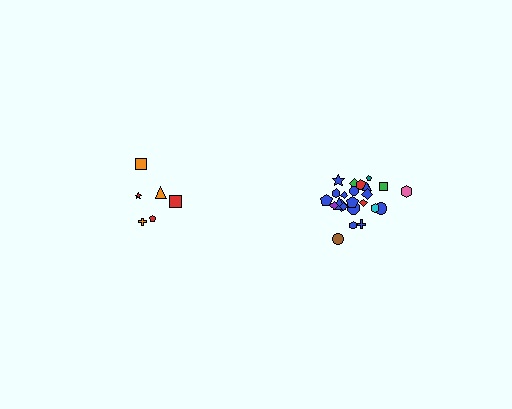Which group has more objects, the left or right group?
The right group.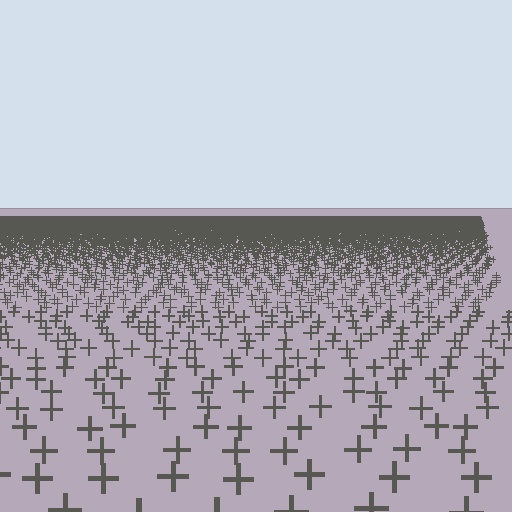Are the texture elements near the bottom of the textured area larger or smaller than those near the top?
Larger. Near the bottom, elements are closer to the viewer and appear at a bigger on-screen size.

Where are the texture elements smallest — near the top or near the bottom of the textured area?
Near the top.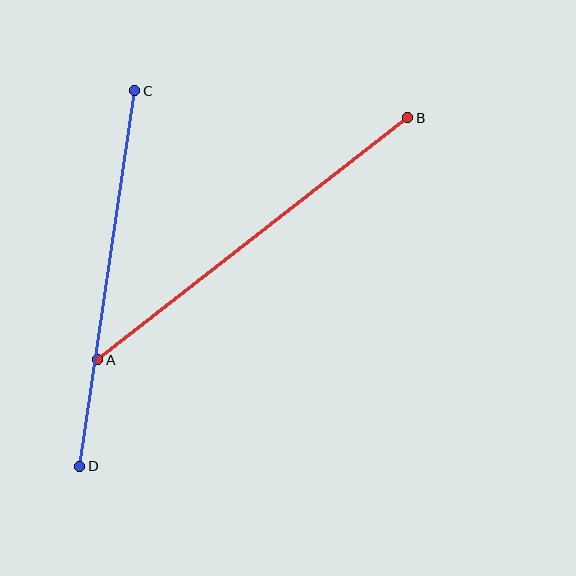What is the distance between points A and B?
The distance is approximately 393 pixels.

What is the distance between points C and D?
The distance is approximately 380 pixels.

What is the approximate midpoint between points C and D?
The midpoint is at approximately (107, 279) pixels.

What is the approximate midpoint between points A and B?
The midpoint is at approximately (253, 239) pixels.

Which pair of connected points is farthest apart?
Points A and B are farthest apart.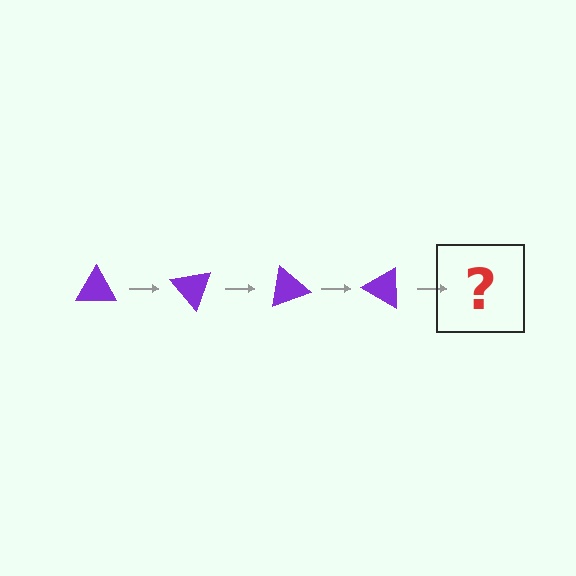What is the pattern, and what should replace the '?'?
The pattern is that the triangle rotates 50 degrees each step. The '?' should be a purple triangle rotated 200 degrees.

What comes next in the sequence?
The next element should be a purple triangle rotated 200 degrees.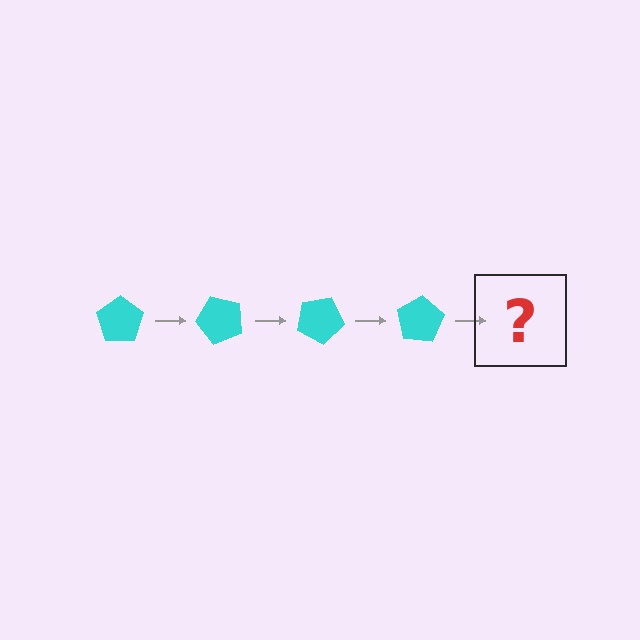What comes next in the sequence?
The next element should be a cyan pentagon rotated 200 degrees.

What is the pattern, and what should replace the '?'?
The pattern is that the pentagon rotates 50 degrees each step. The '?' should be a cyan pentagon rotated 200 degrees.